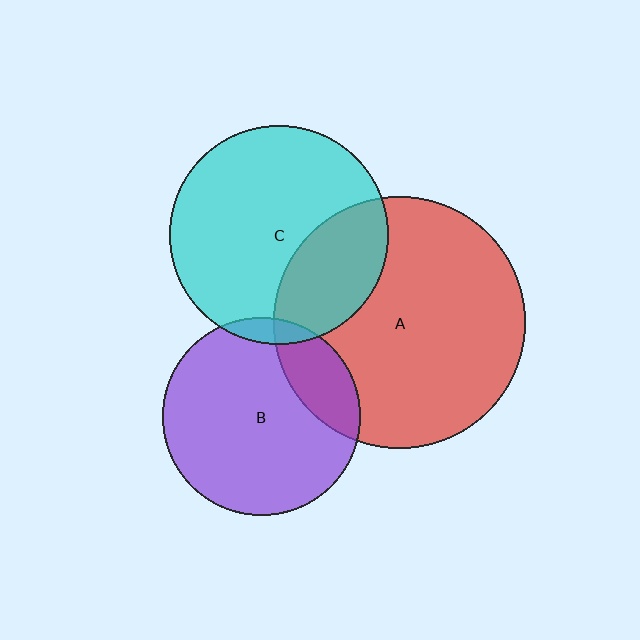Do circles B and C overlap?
Yes.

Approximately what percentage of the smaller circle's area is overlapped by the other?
Approximately 5%.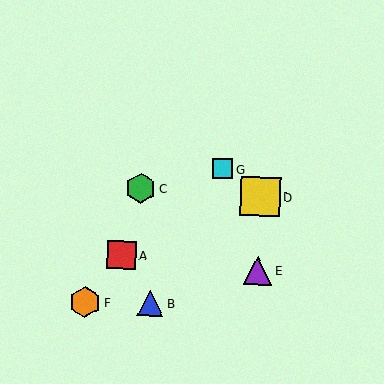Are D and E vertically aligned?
Yes, both are at x≈260.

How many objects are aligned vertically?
2 objects (D, E) are aligned vertically.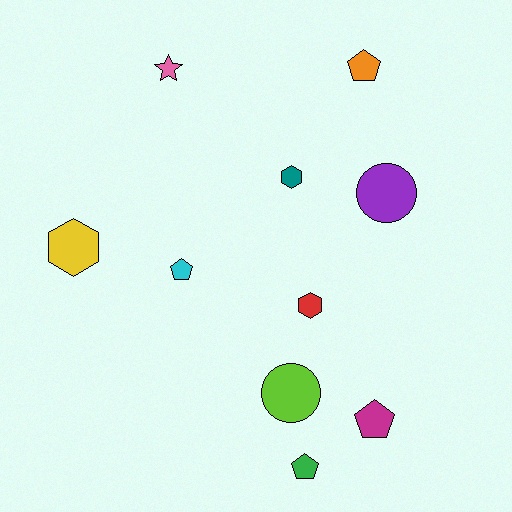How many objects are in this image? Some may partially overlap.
There are 10 objects.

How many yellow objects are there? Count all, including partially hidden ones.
There is 1 yellow object.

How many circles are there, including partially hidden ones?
There are 2 circles.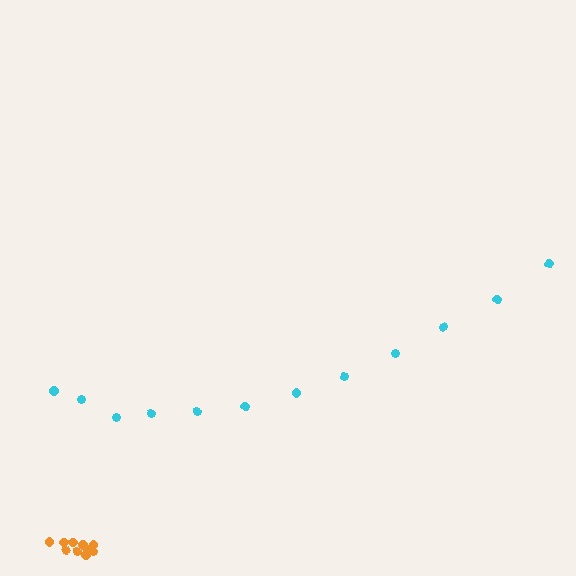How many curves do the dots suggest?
There are 2 distinct paths.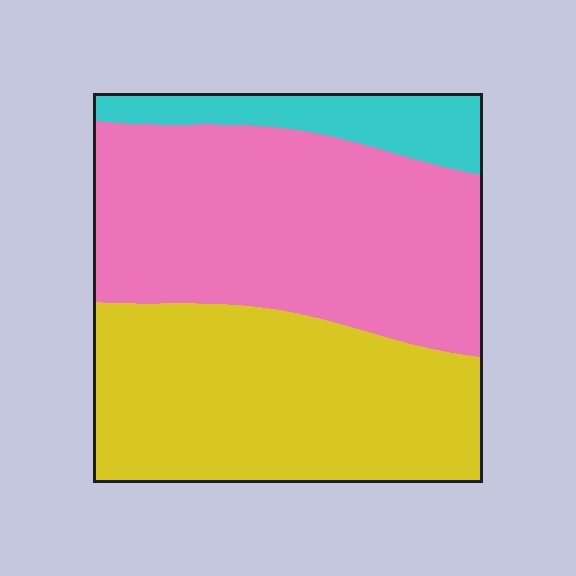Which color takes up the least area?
Cyan, at roughly 10%.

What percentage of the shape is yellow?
Yellow covers about 40% of the shape.